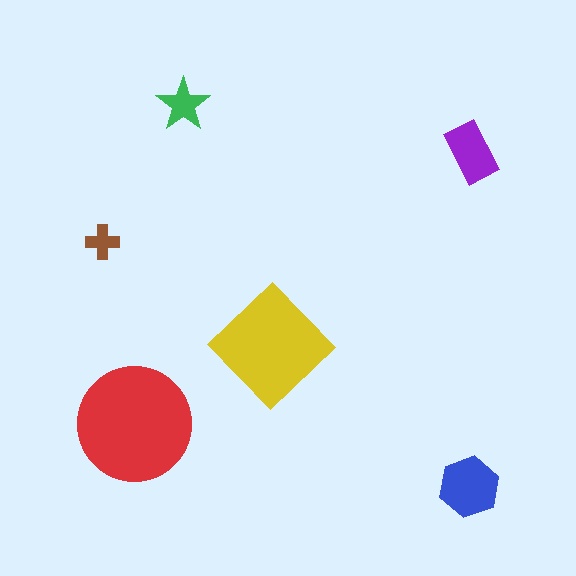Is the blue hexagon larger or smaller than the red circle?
Smaller.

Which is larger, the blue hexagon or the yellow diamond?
The yellow diamond.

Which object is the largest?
The red circle.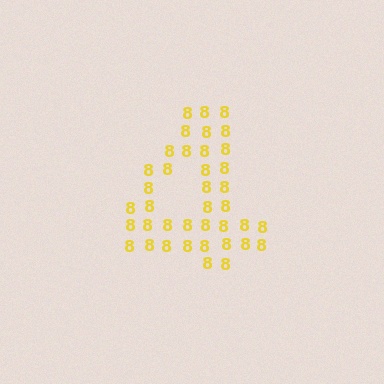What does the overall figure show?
The overall figure shows the digit 4.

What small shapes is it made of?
It is made of small digit 8's.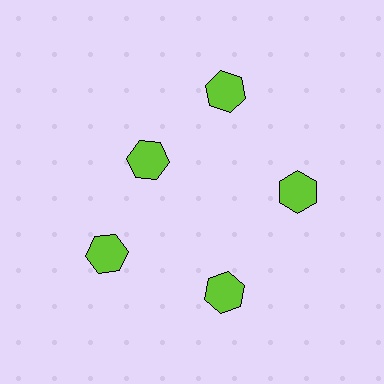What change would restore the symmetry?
The symmetry would be restored by moving it outward, back onto the ring so that all 5 hexagons sit at equal angles and equal distance from the center.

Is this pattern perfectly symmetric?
No. The 5 lime hexagons are arranged in a ring, but one element near the 10 o'clock position is pulled inward toward the center, breaking the 5-fold rotational symmetry.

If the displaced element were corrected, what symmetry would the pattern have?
It would have 5-fold rotational symmetry — the pattern would map onto itself every 72 degrees.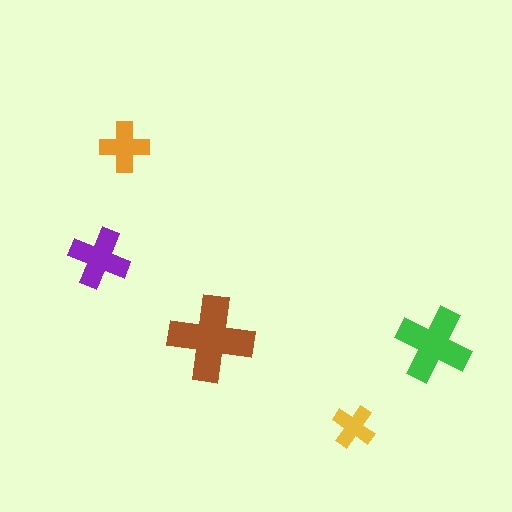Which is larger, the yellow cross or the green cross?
The green one.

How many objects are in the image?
There are 5 objects in the image.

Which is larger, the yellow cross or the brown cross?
The brown one.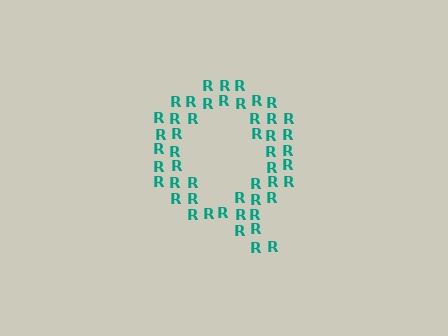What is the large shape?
The large shape is the letter Q.